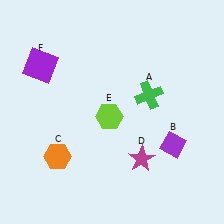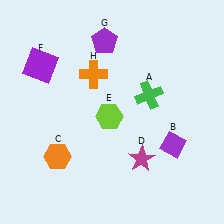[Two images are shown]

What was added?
A purple pentagon (G), an orange cross (H) were added in Image 2.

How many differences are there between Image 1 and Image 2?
There are 2 differences between the two images.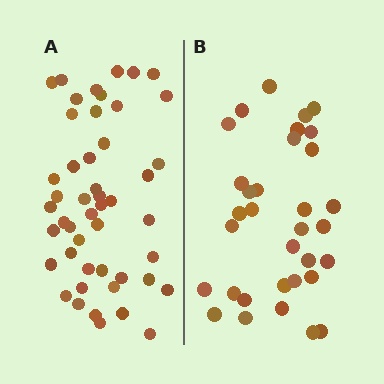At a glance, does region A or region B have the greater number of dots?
Region A (the left region) has more dots.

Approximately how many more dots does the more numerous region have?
Region A has approximately 15 more dots than region B.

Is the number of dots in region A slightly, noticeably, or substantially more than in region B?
Region A has substantially more. The ratio is roughly 1.5 to 1.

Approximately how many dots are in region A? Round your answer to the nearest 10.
About 50 dots. (The exact count is 48, which rounds to 50.)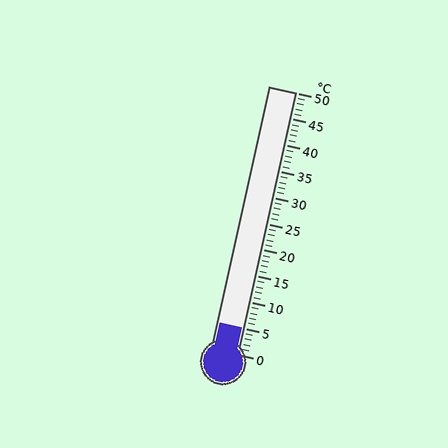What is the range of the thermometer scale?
The thermometer scale ranges from 0°C to 50°C.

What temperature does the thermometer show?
The thermometer shows approximately 5°C.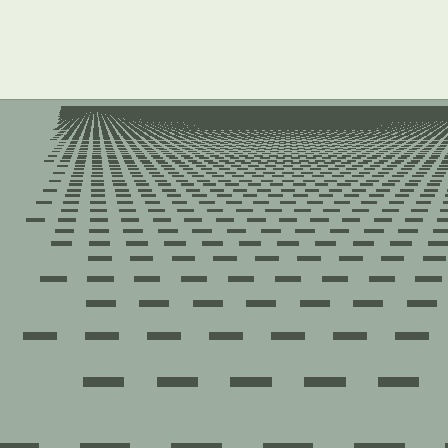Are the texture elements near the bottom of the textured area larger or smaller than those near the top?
Larger. Near the bottom, elements are closer to the viewer and appear at a bigger on-screen size.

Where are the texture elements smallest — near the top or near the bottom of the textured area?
Near the top.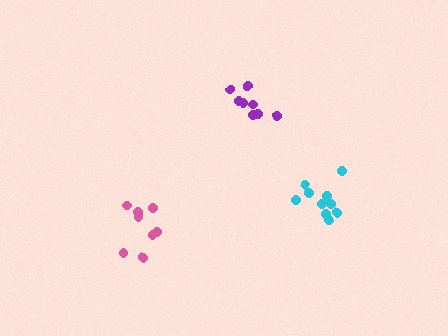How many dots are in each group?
Group 1: 8 dots, Group 2: 10 dots, Group 3: 8 dots (26 total).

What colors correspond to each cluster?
The clusters are colored: pink, cyan, purple.